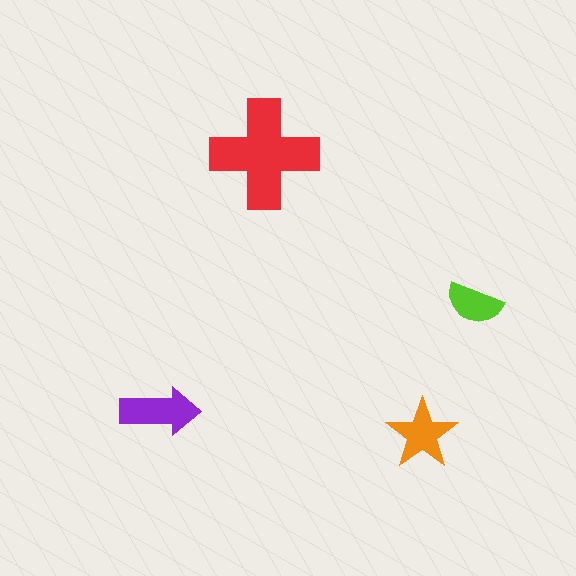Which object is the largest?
The red cross.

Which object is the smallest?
The lime semicircle.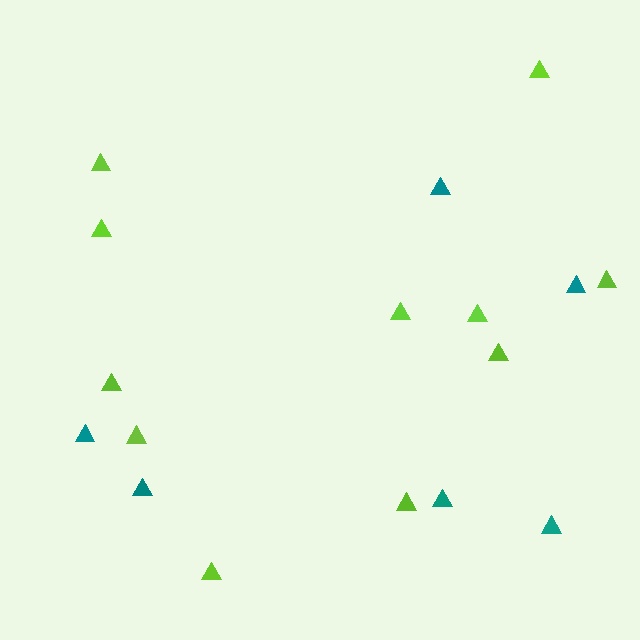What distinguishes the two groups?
There are 2 groups: one group of lime triangles (11) and one group of teal triangles (6).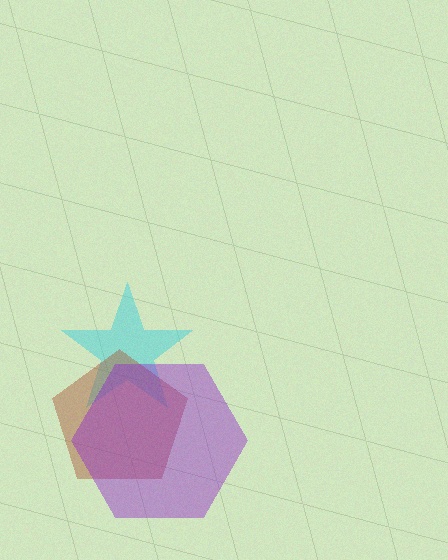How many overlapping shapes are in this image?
There are 3 overlapping shapes in the image.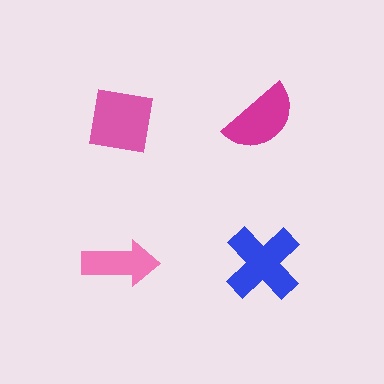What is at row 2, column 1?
A pink arrow.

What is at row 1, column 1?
A pink square.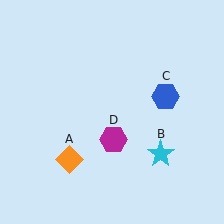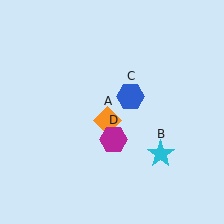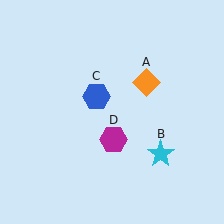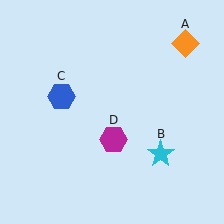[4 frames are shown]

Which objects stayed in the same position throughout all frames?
Cyan star (object B) and magenta hexagon (object D) remained stationary.